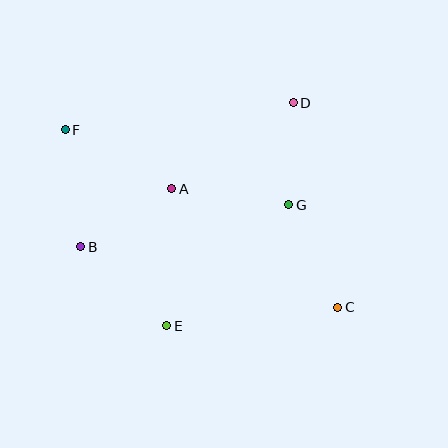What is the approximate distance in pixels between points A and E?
The distance between A and E is approximately 137 pixels.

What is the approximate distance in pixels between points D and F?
The distance between D and F is approximately 229 pixels.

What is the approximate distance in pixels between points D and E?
The distance between D and E is approximately 256 pixels.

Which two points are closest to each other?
Points D and G are closest to each other.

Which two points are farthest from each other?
Points C and F are farthest from each other.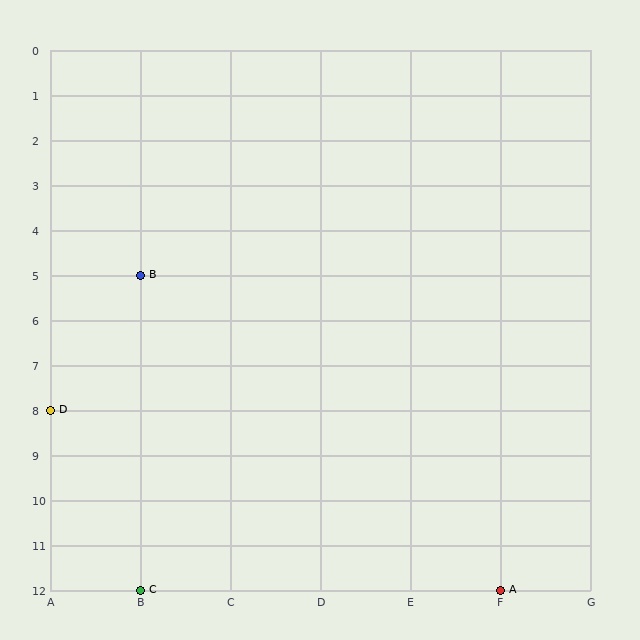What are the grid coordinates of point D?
Point D is at grid coordinates (A, 8).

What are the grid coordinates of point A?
Point A is at grid coordinates (F, 12).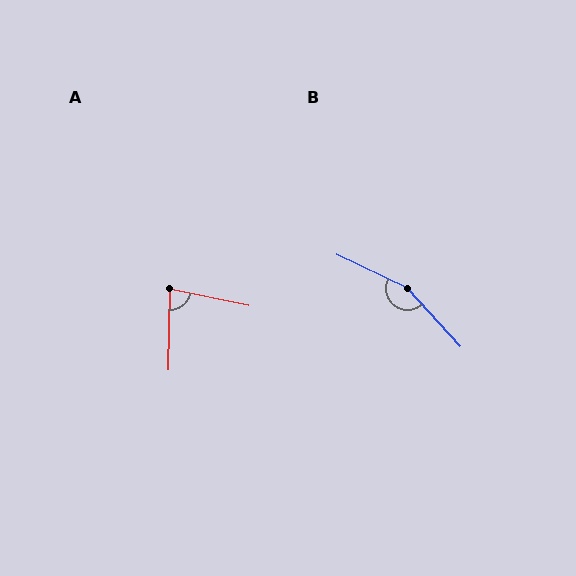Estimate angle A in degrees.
Approximately 79 degrees.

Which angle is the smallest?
A, at approximately 79 degrees.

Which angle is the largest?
B, at approximately 158 degrees.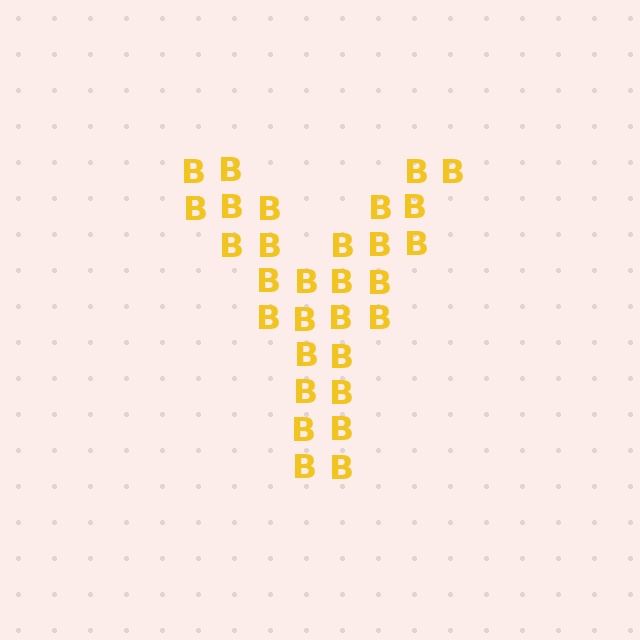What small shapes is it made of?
It is made of small letter B's.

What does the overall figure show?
The overall figure shows the letter Y.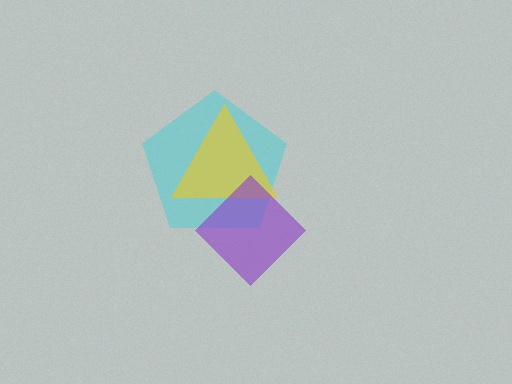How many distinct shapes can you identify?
There are 3 distinct shapes: a cyan pentagon, a yellow triangle, a purple diamond.